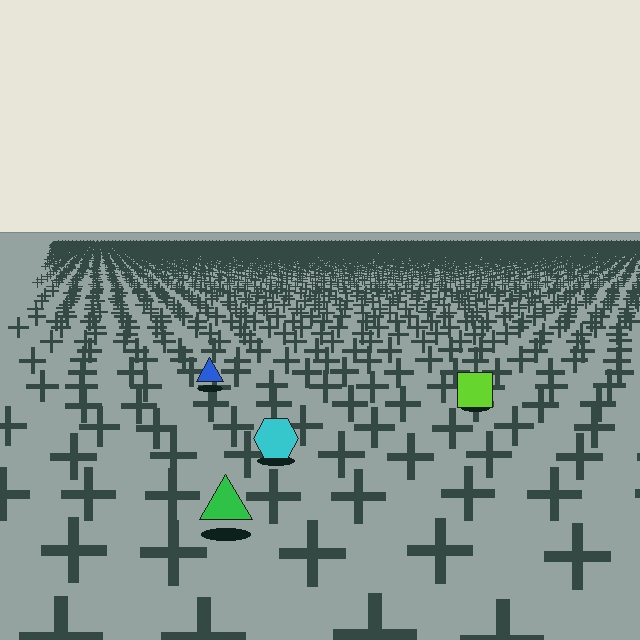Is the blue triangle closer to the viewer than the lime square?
No. The lime square is closer — you can tell from the texture gradient: the ground texture is coarser near it.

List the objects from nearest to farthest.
From nearest to farthest: the green triangle, the cyan hexagon, the lime square, the blue triangle.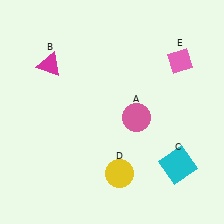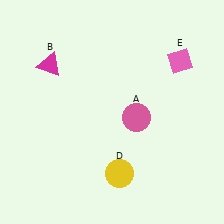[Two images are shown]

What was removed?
The cyan square (C) was removed in Image 2.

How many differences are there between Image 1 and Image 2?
There is 1 difference between the two images.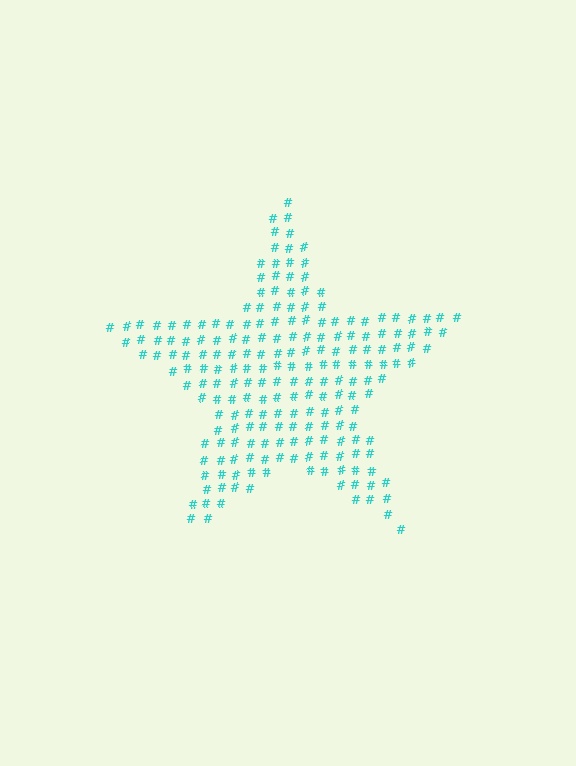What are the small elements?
The small elements are hash symbols.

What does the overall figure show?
The overall figure shows a star.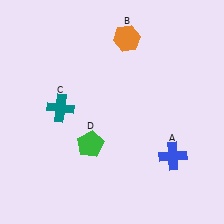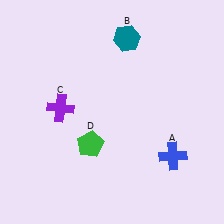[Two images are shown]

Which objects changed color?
B changed from orange to teal. C changed from teal to purple.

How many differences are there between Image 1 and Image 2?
There are 2 differences between the two images.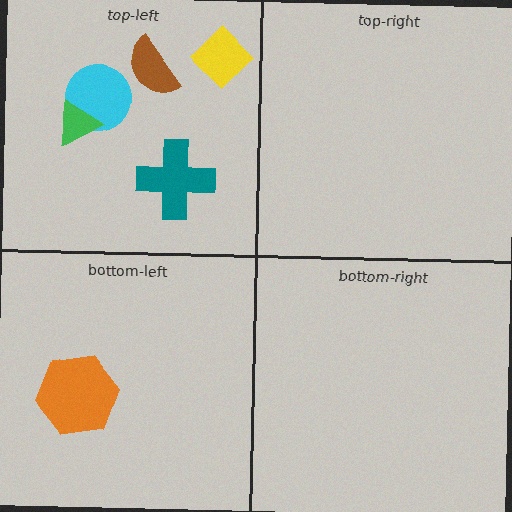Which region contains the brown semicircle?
The top-left region.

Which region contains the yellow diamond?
The top-left region.